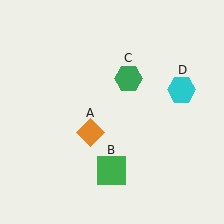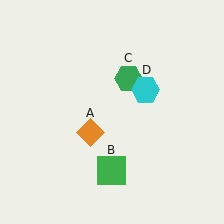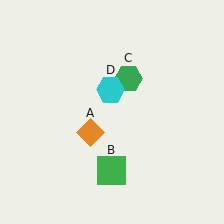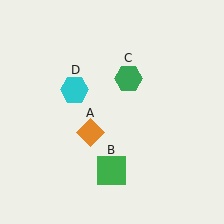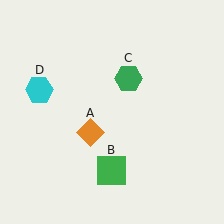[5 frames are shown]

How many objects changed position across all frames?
1 object changed position: cyan hexagon (object D).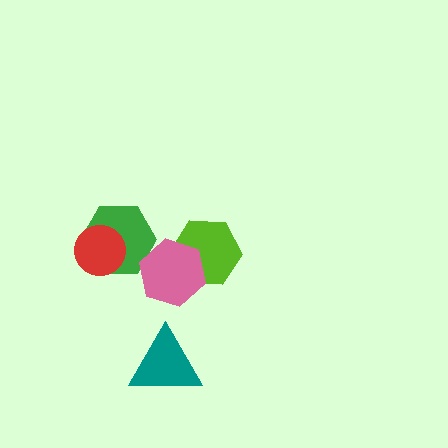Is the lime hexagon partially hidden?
Yes, it is partially covered by another shape.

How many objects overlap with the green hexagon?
2 objects overlap with the green hexagon.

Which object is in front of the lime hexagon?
The pink hexagon is in front of the lime hexagon.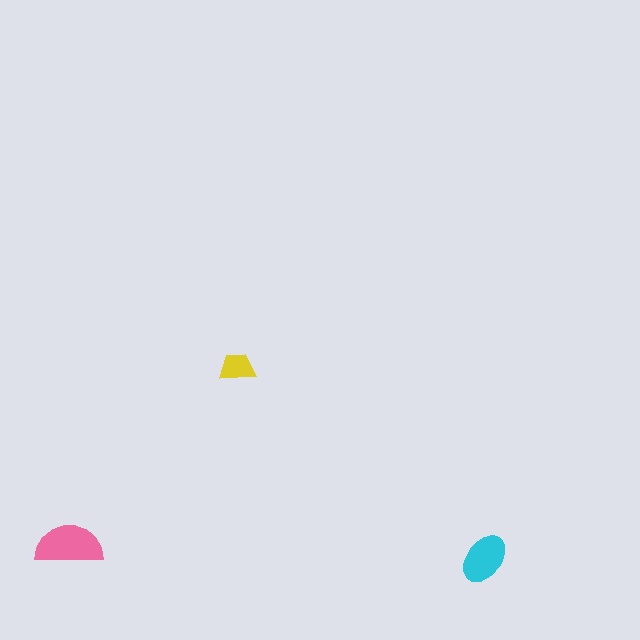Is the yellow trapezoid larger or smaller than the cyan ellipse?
Smaller.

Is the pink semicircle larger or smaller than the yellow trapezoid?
Larger.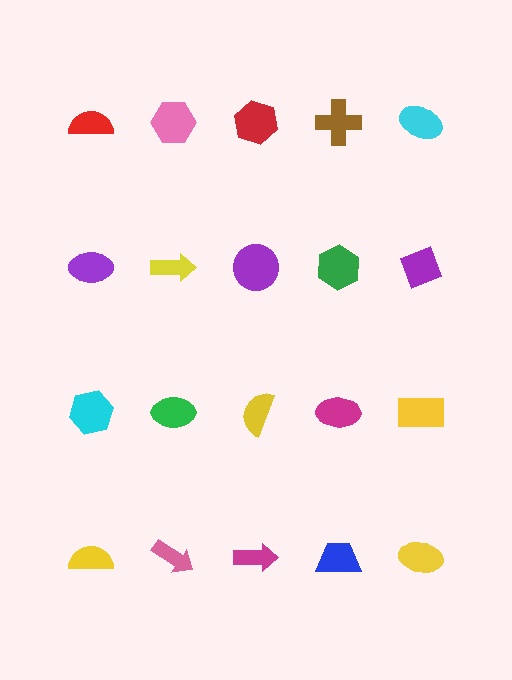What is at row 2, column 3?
A purple circle.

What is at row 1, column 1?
A red semicircle.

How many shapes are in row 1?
5 shapes.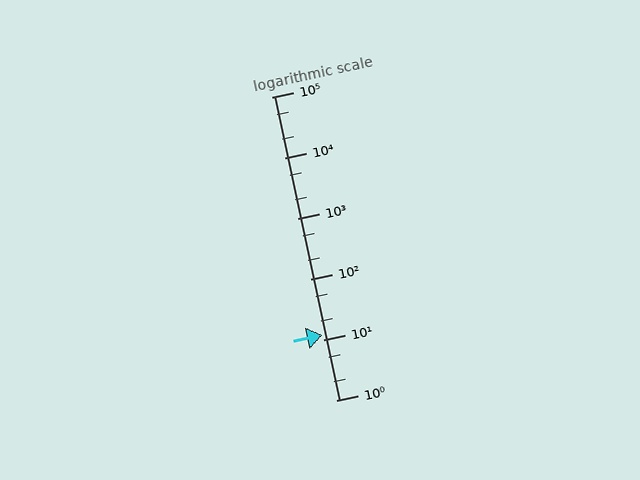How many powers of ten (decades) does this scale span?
The scale spans 5 decades, from 1 to 100000.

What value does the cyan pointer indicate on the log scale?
The pointer indicates approximately 12.